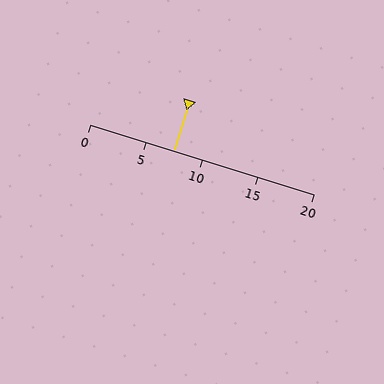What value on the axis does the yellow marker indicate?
The marker indicates approximately 7.5.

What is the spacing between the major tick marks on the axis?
The major ticks are spaced 5 apart.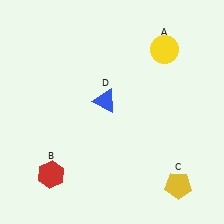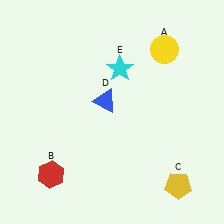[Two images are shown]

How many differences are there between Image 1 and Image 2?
There is 1 difference between the two images.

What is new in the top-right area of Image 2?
A cyan star (E) was added in the top-right area of Image 2.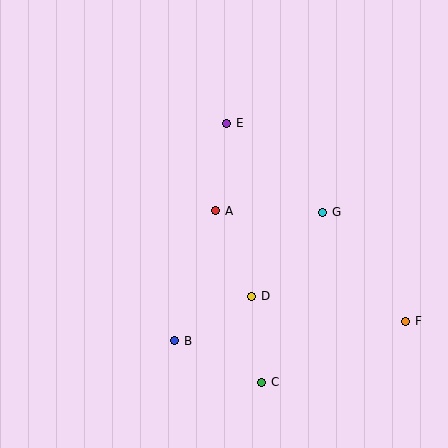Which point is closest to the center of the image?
Point A at (216, 211) is closest to the center.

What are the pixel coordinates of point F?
Point F is at (406, 321).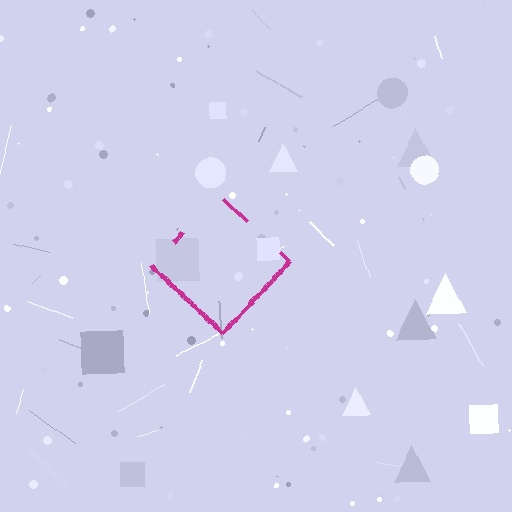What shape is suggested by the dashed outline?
The dashed outline suggests a diamond.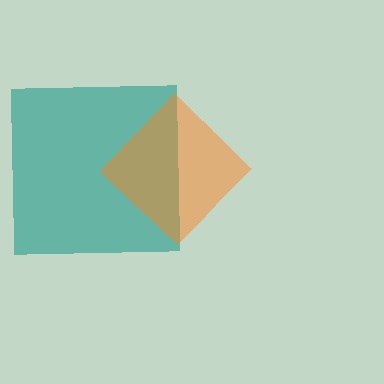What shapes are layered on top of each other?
The layered shapes are: a teal square, an orange diamond.